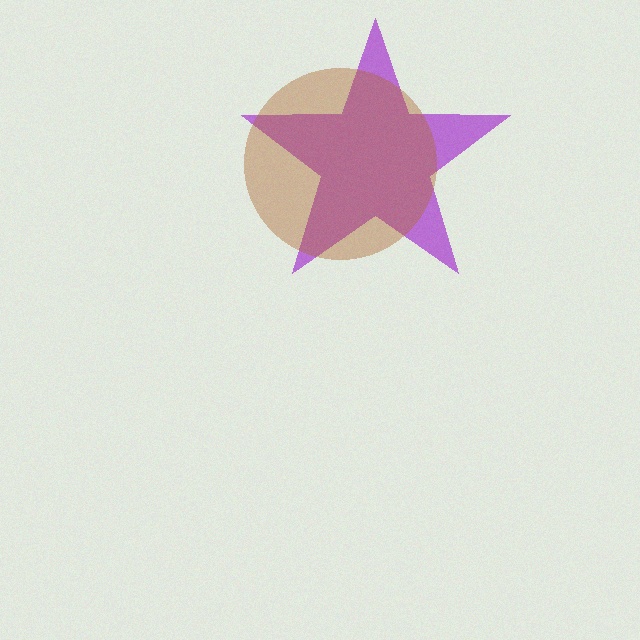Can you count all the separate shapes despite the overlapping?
Yes, there are 2 separate shapes.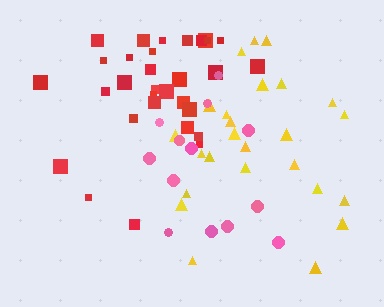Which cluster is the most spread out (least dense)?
Pink.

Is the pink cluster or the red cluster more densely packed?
Red.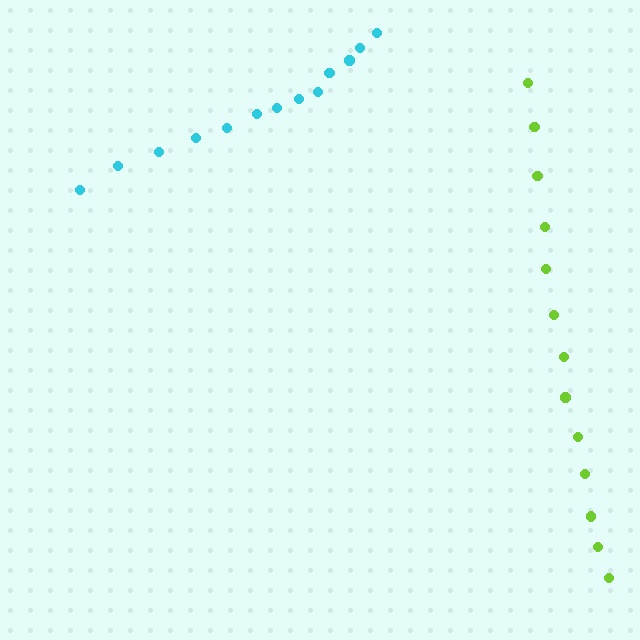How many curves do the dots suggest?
There are 2 distinct paths.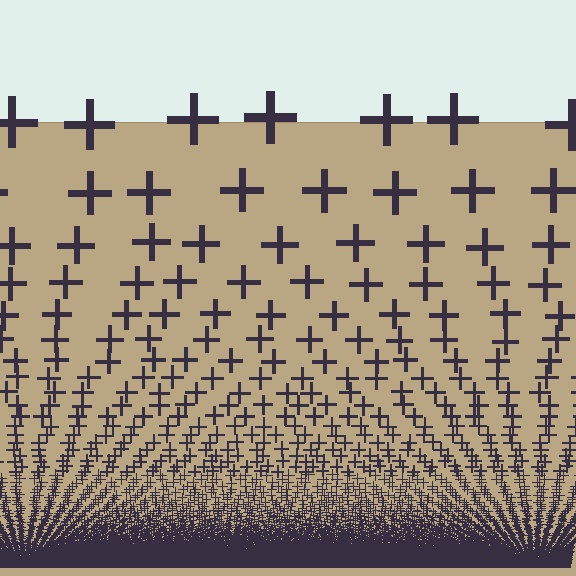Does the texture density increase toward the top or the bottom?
Density increases toward the bottom.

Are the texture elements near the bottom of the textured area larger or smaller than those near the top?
Smaller. The gradient is inverted — elements near the bottom are smaller and denser.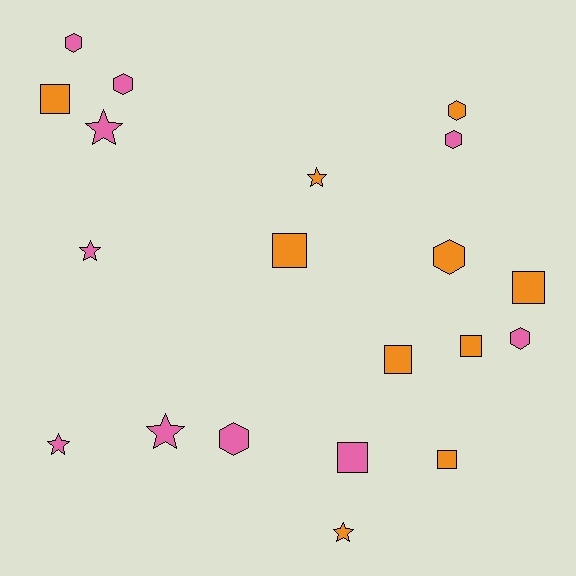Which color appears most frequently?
Pink, with 10 objects.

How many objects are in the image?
There are 20 objects.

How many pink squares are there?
There is 1 pink square.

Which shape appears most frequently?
Square, with 7 objects.